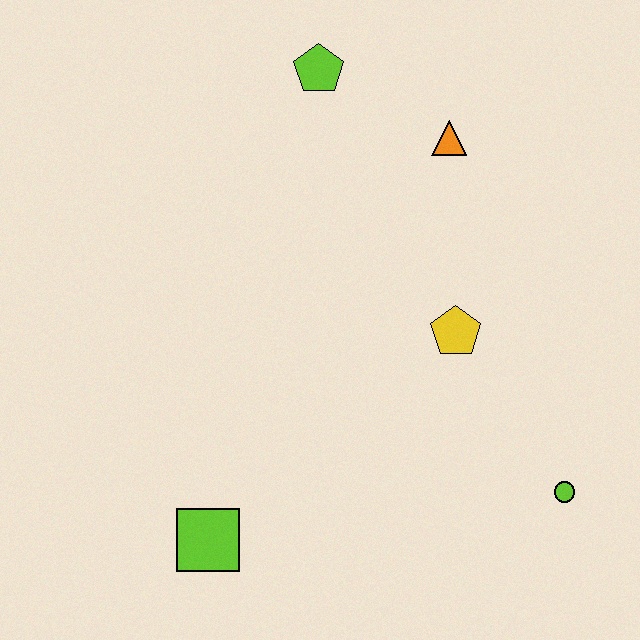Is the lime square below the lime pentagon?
Yes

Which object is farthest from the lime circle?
The lime pentagon is farthest from the lime circle.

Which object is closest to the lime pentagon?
The orange triangle is closest to the lime pentagon.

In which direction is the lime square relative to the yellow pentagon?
The lime square is to the left of the yellow pentagon.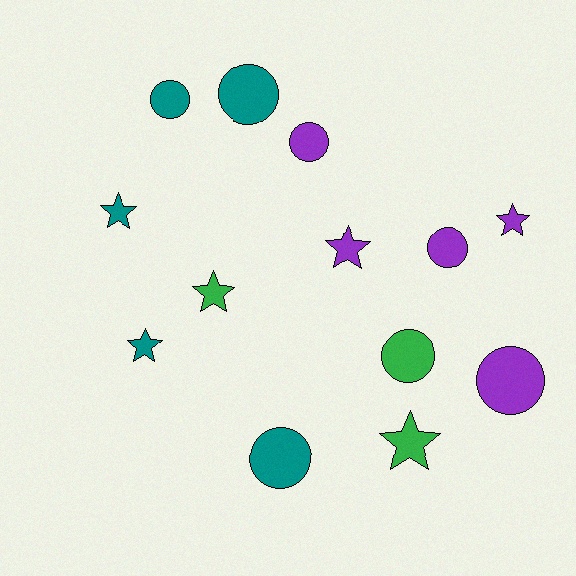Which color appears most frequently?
Purple, with 5 objects.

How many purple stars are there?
There are 2 purple stars.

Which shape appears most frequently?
Circle, with 7 objects.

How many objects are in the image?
There are 13 objects.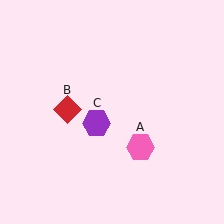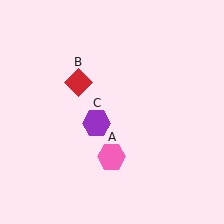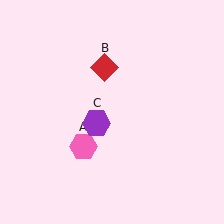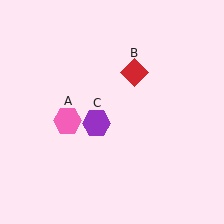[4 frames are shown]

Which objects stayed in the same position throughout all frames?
Purple hexagon (object C) remained stationary.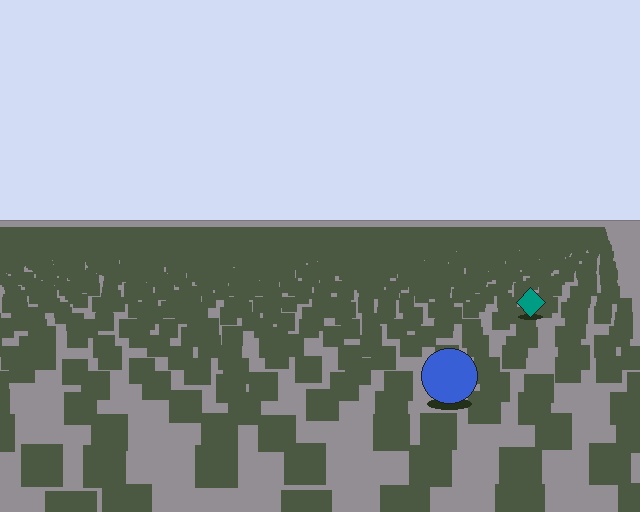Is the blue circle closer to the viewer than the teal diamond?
Yes. The blue circle is closer — you can tell from the texture gradient: the ground texture is coarser near it.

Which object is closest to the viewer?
The blue circle is closest. The texture marks near it are larger and more spread out.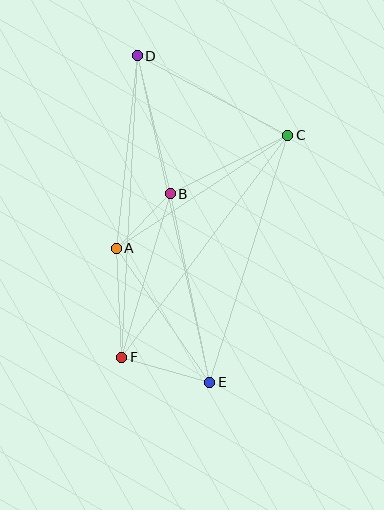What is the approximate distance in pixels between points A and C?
The distance between A and C is approximately 205 pixels.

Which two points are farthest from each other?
Points D and E are farthest from each other.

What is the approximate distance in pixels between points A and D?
The distance between A and D is approximately 194 pixels.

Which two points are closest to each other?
Points A and B are closest to each other.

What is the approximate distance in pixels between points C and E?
The distance between C and E is approximately 259 pixels.